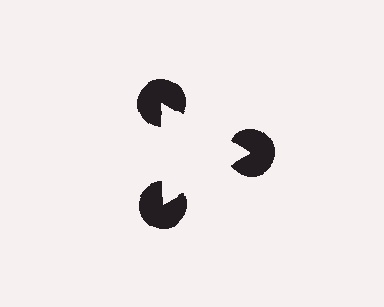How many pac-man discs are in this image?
There are 3 — one at each vertex of the illusory triangle.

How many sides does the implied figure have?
3 sides.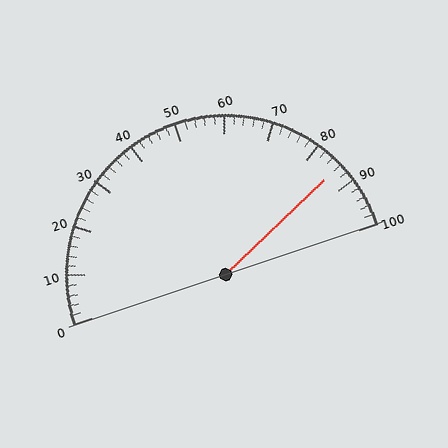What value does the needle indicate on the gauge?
The needle indicates approximately 86.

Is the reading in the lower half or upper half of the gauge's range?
The reading is in the upper half of the range (0 to 100).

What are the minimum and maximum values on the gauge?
The gauge ranges from 0 to 100.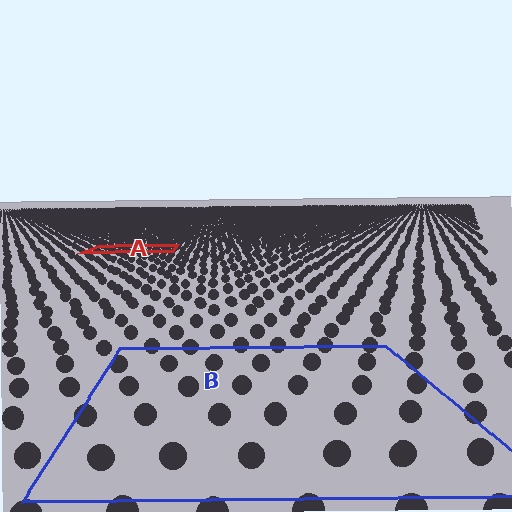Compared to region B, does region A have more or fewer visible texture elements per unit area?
Region A has more texture elements per unit area — they are packed more densely because it is farther away.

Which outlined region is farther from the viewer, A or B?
Region A is farther from the viewer — the texture elements inside it appear smaller and more densely packed.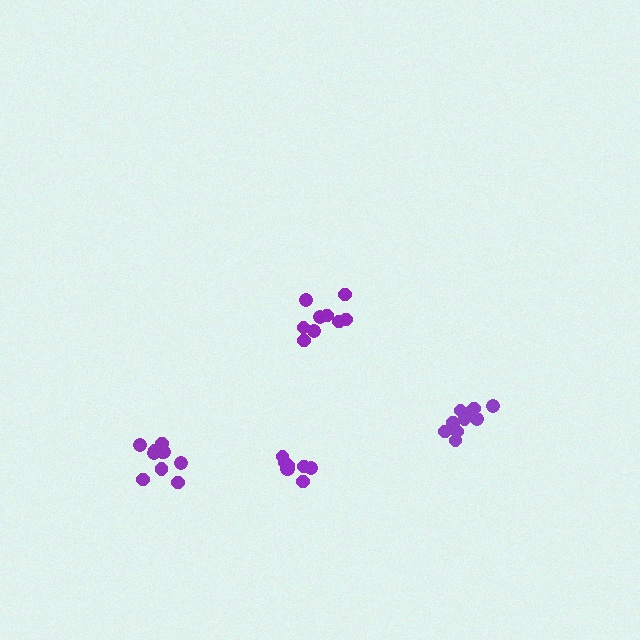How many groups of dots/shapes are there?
There are 4 groups.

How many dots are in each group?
Group 1: 9 dots, Group 2: 10 dots, Group 3: 8 dots, Group 4: 10 dots (37 total).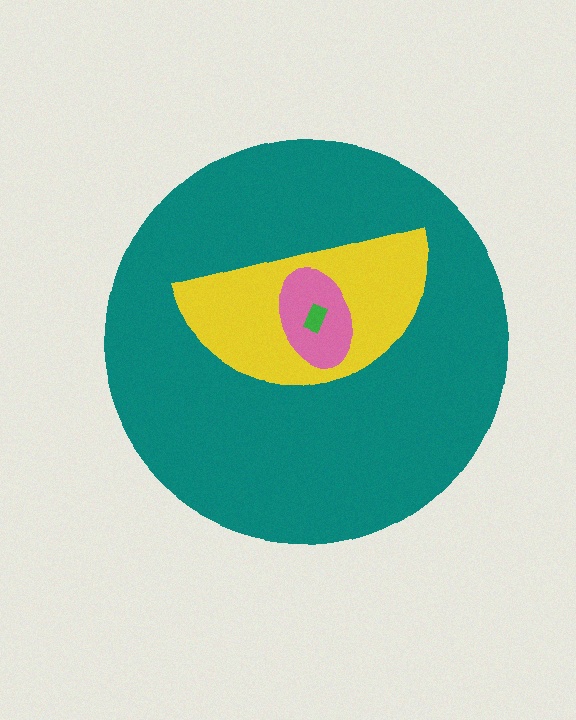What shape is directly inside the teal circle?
The yellow semicircle.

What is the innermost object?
The green rectangle.